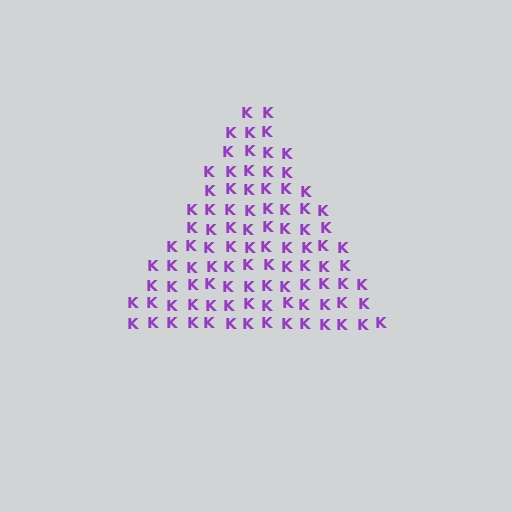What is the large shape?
The large shape is a triangle.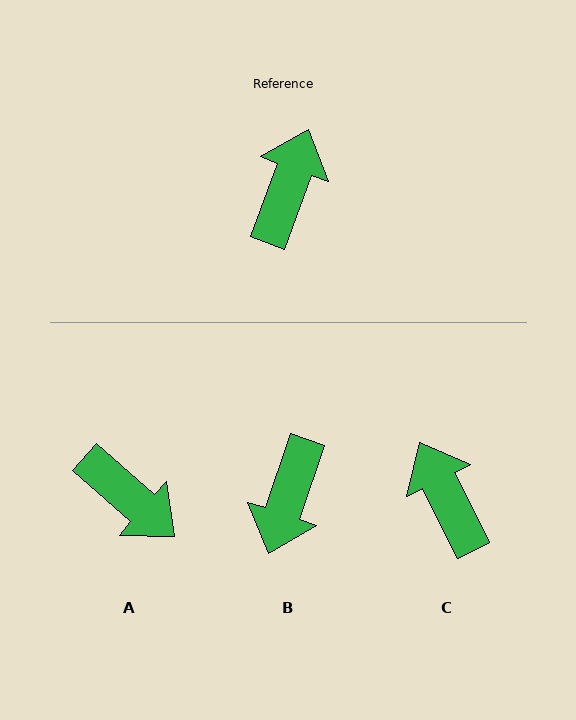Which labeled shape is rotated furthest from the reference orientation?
B, about 178 degrees away.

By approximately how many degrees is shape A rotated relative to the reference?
Approximately 111 degrees clockwise.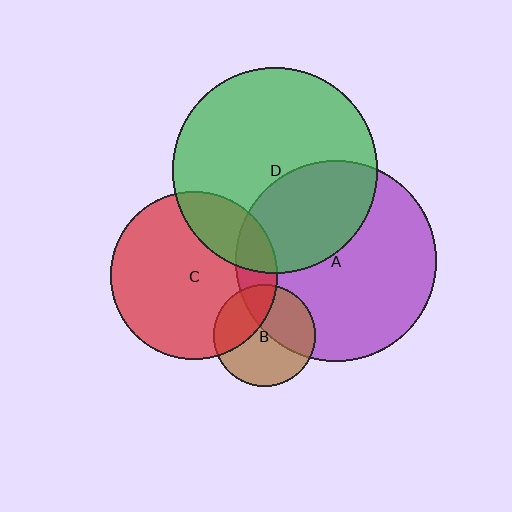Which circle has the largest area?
Circle D (green).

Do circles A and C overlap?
Yes.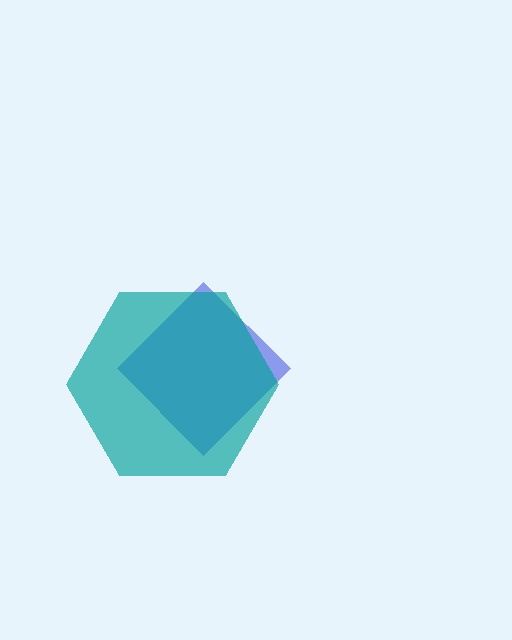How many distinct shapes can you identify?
There are 2 distinct shapes: a blue diamond, a teal hexagon.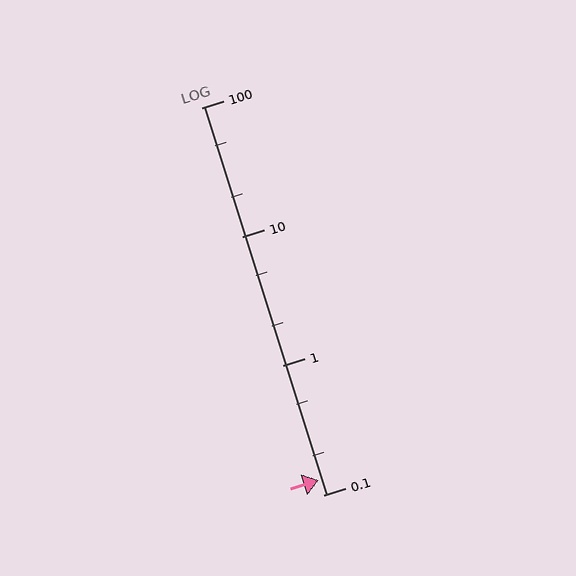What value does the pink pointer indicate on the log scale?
The pointer indicates approximately 0.13.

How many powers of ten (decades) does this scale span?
The scale spans 3 decades, from 0.1 to 100.